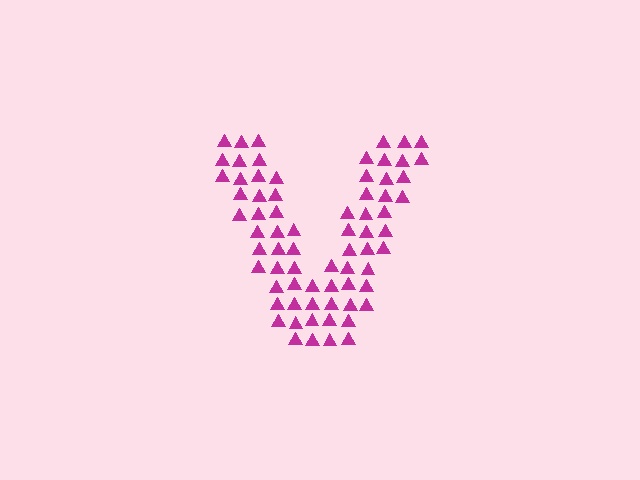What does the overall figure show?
The overall figure shows the letter V.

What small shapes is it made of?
It is made of small triangles.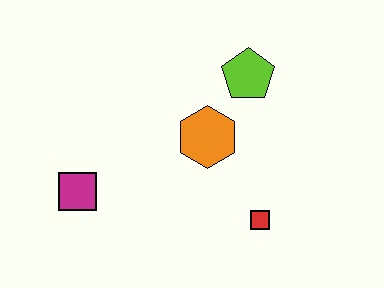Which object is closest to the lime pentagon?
The orange hexagon is closest to the lime pentagon.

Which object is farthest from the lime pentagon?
The magenta square is farthest from the lime pentagon.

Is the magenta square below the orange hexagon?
Yes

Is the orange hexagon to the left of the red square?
Yes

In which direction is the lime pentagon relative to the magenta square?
The lime pentagon is to the right of the magenta square.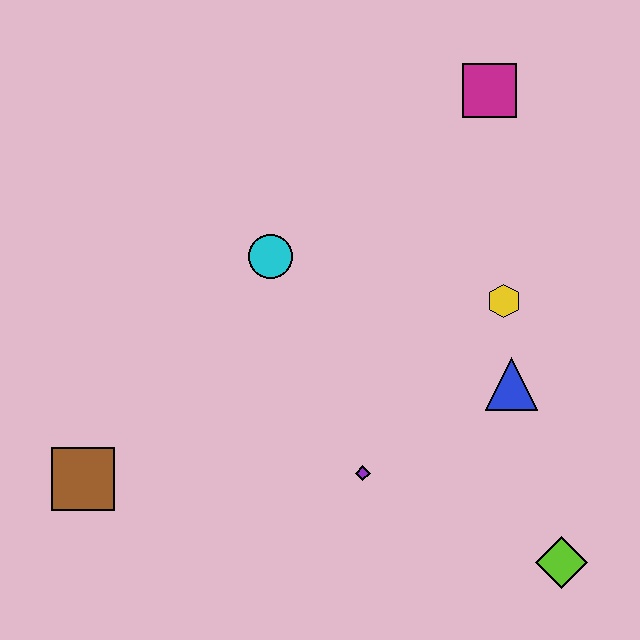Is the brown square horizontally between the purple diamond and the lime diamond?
No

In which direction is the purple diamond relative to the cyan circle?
The purple diamond is below the cyan circle.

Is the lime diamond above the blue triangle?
No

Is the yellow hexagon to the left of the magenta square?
No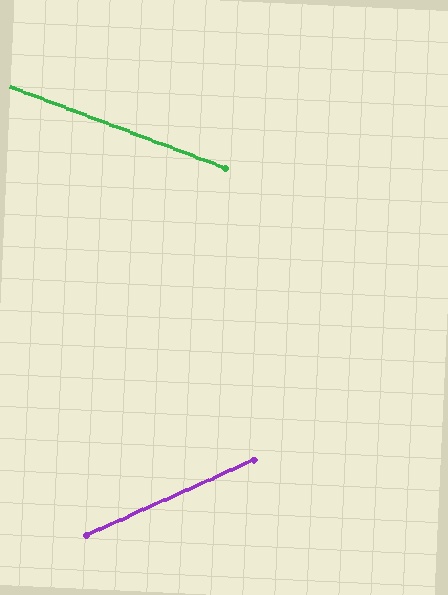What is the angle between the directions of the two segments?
Approximately 45 degrees.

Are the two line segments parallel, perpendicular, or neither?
Neither parallel nor perpendicular — they differ by about 45°.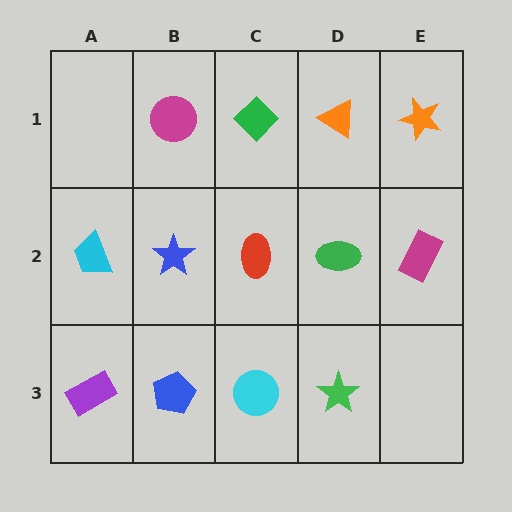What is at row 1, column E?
An orange star.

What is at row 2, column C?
A red ellipse.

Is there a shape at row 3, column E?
No, that cell is empty.